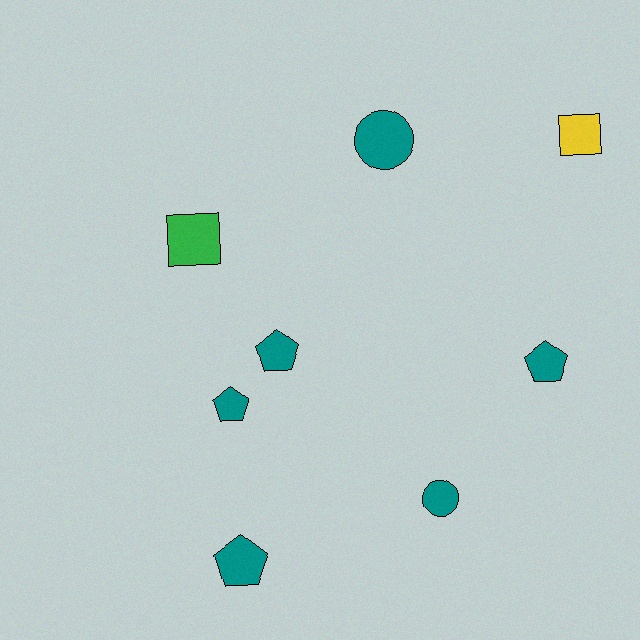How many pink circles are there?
There are no pink circles.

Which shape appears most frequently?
Pentagon, with 4 objects.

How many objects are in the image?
There are 8 objects.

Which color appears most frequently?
Teal, with 6 objects.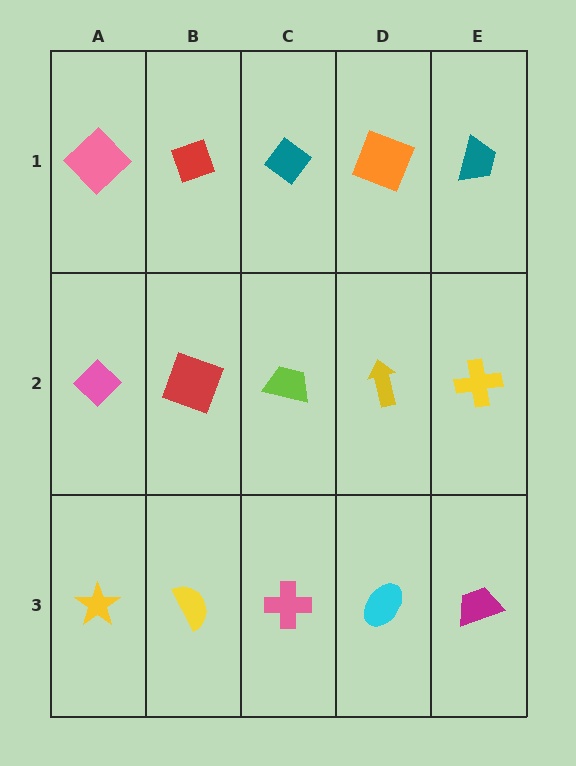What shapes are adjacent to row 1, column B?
A red square (row 2, column B), a pink diamond (row 1, column A), a teal diamond (row 1, column C).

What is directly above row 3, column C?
A lime trapezoid.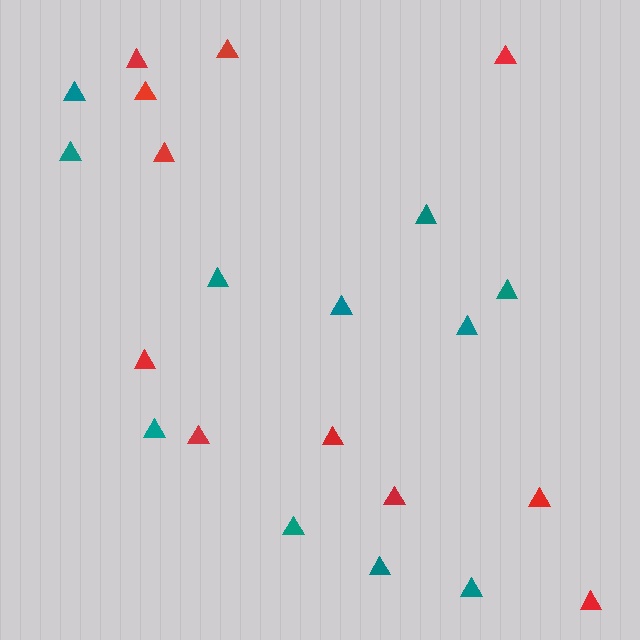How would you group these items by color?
There are 2 groups: one group of teal triangles (11) and one group of red triangles (11).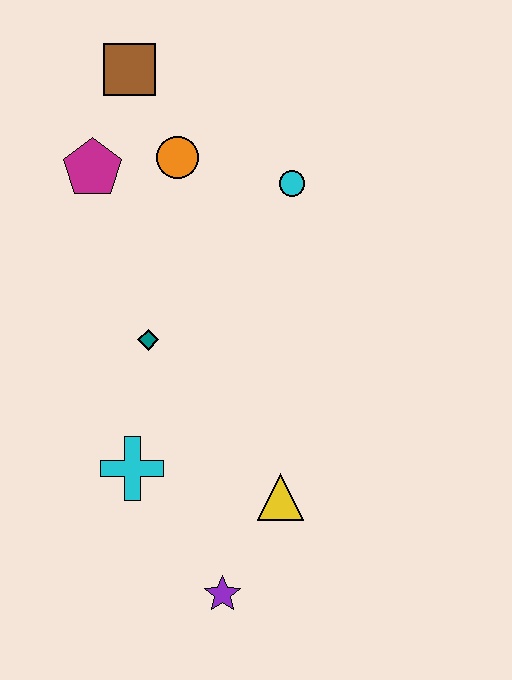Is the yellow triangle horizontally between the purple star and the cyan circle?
Yes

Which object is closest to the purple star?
The yellow triangle is closest to the purple star.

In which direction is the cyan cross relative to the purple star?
The cyan cross is above the purple star.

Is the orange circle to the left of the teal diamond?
No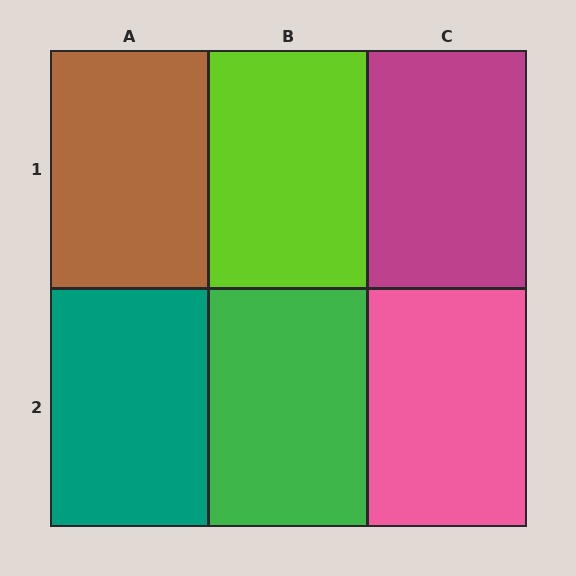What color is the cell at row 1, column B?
Lime.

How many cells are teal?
1 cell is teal.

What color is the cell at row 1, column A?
Brown.